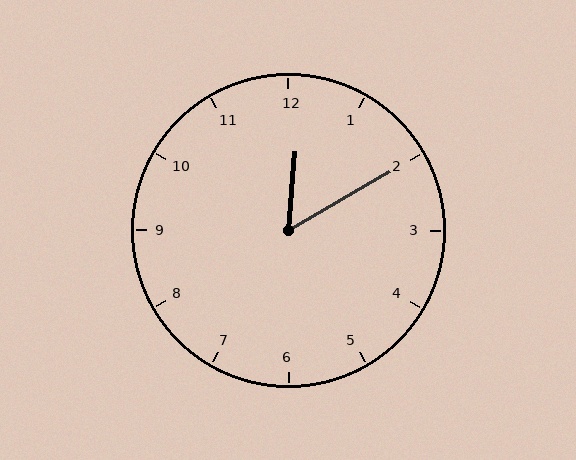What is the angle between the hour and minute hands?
Approximately 55 degrees.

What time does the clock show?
12:10.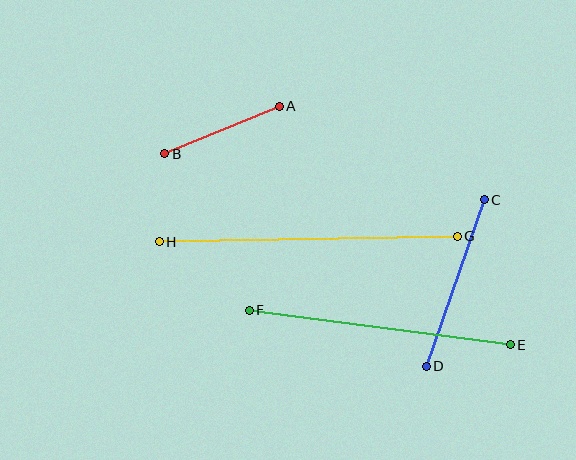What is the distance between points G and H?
The distance is approximately 298 pixels.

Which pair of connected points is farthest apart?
Points G and H are farthest apart.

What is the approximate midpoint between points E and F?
The midpoint is at approximately (380, 328) pixels.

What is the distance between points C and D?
The distance is approximately 176 pixels.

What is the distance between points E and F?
The distance is approximately 264 pixels.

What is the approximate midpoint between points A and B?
The midpoint is at approximately (222, 130) pixels.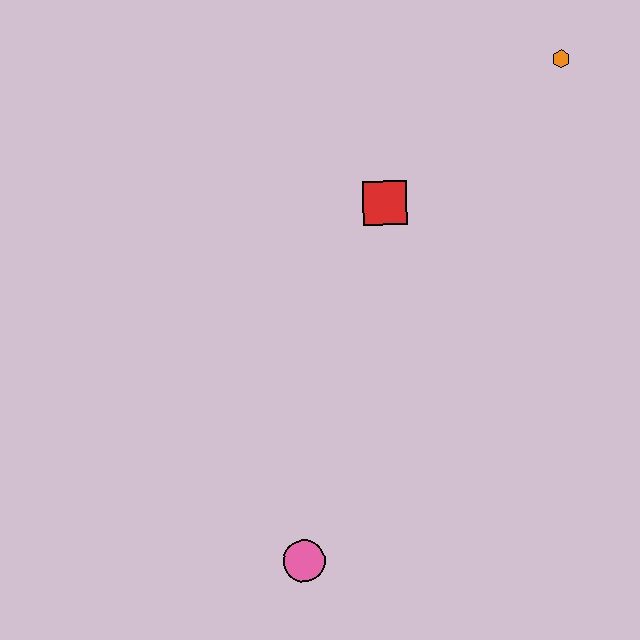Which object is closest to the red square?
The orange hexagon is closest to the red square.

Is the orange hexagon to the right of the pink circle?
Yes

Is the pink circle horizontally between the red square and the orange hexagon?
No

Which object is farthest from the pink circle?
The orange hexagon is farthest from the pink circle.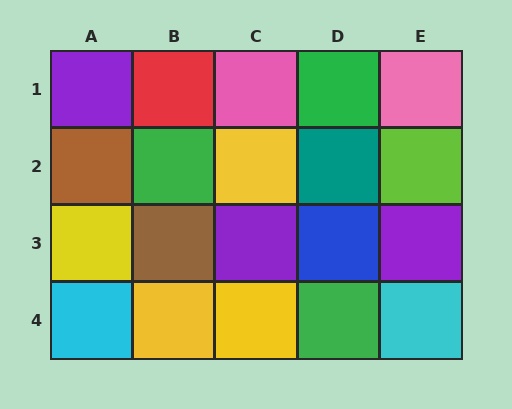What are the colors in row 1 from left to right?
Purple, red, pink, green, pink.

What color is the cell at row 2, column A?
Brown.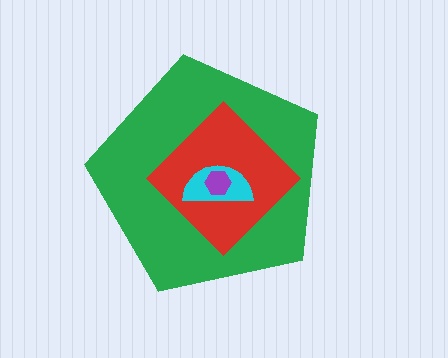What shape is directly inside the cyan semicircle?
The purple hexagon.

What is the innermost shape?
The purple hexagon.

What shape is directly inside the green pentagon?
The red diamond.